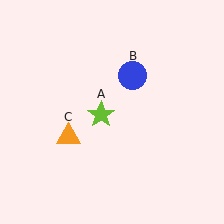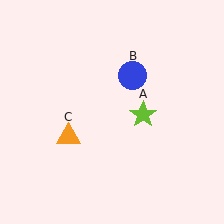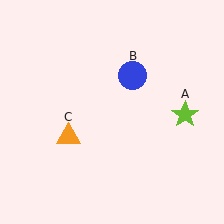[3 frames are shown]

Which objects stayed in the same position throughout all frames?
Blue circle (object B) and orange triangle (object C) remained stationary.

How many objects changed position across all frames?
1 object changed position: lime star (object A).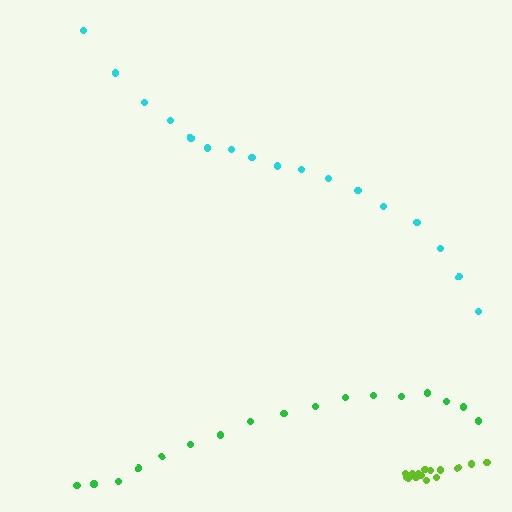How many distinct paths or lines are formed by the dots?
There are 3 distinct paths.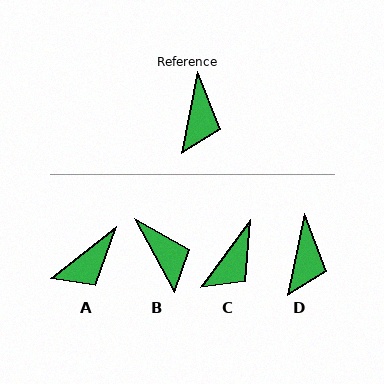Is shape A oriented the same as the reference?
No, it is off by about 41 degrees.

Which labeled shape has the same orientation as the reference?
D.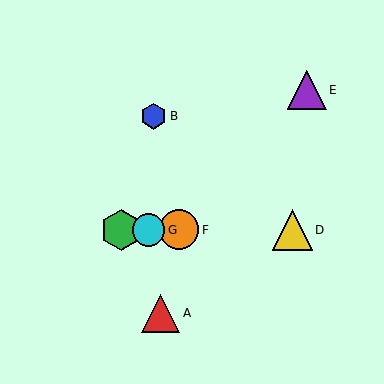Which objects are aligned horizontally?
Objects C, D, F, G are aligned horizontally.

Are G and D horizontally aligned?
Yes, both are at y≈230.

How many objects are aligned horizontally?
4 objects (C, D, F, G) are aligned horizontally.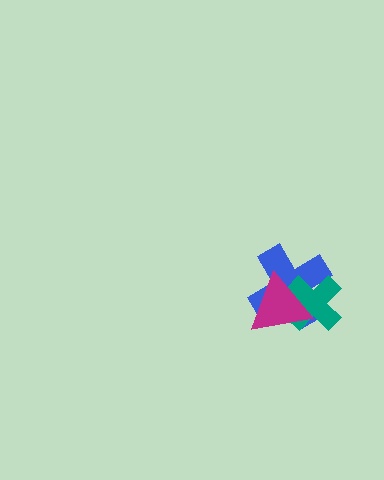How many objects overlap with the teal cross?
2 objects overlap with the teal cross.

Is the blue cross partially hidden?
Yes, it is partially covered by another shape.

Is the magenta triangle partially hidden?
No, no other shape covers it.